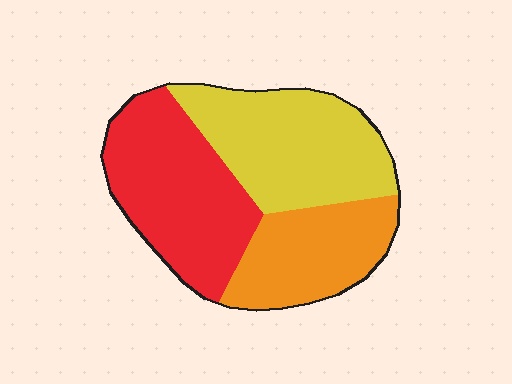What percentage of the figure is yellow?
Yellow covers 37% of the figure.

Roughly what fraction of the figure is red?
Red takes up between a third and a half of the figure.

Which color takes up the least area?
Orange, at roughly 25%.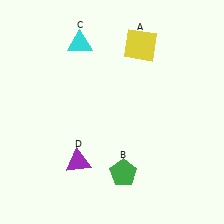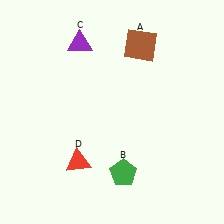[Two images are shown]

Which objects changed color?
A changed from yellow to brown. C changed from cyan to purple. D changed from purple to red.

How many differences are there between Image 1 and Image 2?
There are 3 differences between the two images.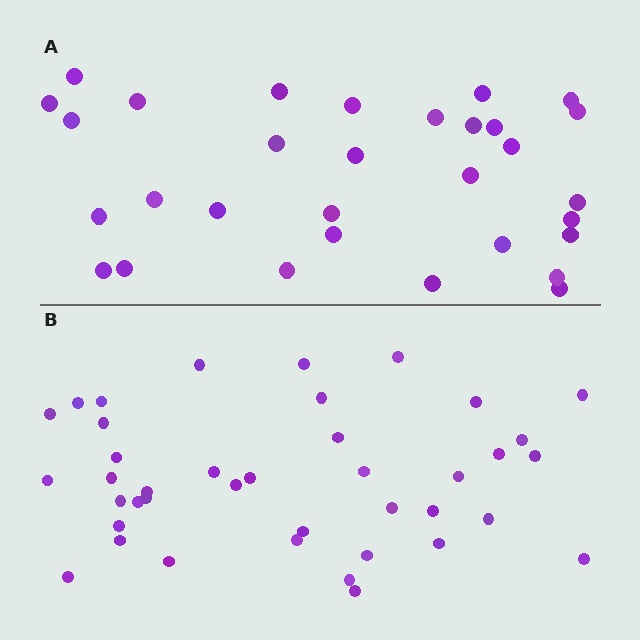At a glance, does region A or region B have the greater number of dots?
Region B (the bottom region) has more dots.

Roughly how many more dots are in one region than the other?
Region B has roughly 8 or so more dots than region A.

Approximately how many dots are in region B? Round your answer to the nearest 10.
About 40 dots.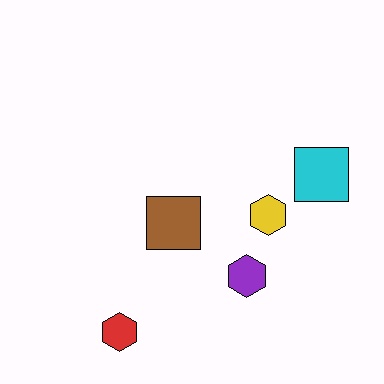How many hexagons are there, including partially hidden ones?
There are 3 hexagons.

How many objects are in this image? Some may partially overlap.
There are 5 objects.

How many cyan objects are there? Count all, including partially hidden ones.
There is 1 cyan object.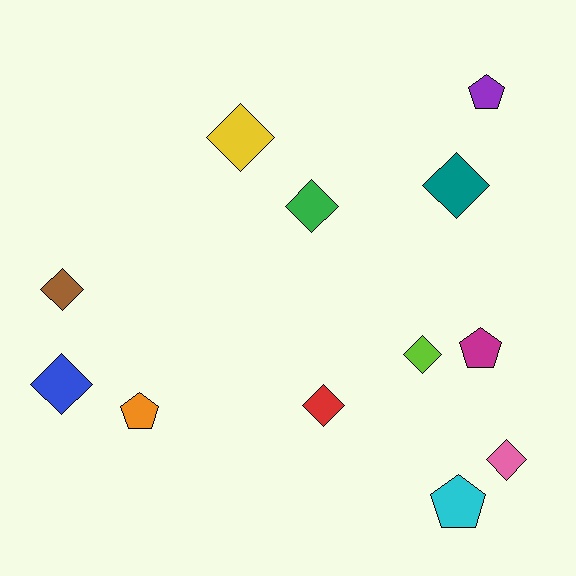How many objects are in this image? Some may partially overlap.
There are 12 objects.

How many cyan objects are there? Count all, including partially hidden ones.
There is 1 cyan object.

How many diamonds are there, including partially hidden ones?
There are 8 diamonds.